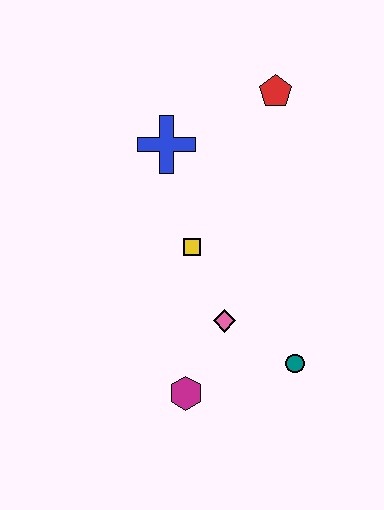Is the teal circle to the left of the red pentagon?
No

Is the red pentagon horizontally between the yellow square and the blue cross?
No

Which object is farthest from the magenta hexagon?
The red pentagon is farthest from the magenta hexagon.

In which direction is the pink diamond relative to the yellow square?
The pink diamond is below the yellow square.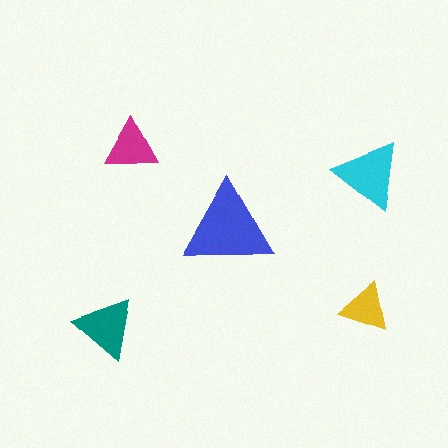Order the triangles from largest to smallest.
the blue one, the cyan one, the teal one, the magenta one, the yellow one.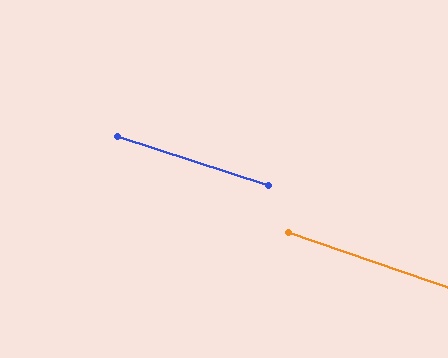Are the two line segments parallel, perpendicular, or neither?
Parallel — their directions differ by only 1.0°.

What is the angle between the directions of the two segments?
Approximately 1 degree.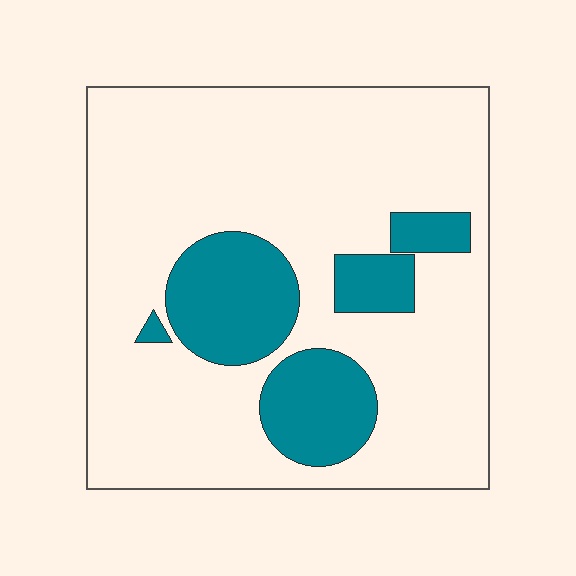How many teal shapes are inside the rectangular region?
5.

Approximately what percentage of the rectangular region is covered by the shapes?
Approximately 20%.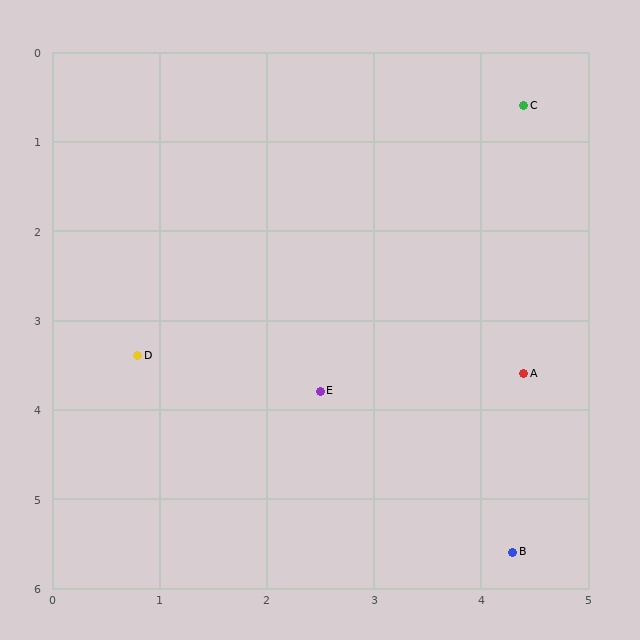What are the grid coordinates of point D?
Point D is at approximately (0.8, 3.4).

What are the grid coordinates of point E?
Point E is at approximately (2.5, 3.8).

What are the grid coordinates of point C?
Point C is at approximately (4.4, 0.6).